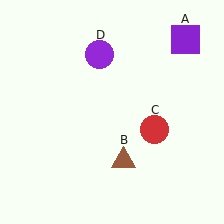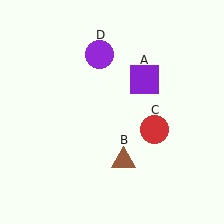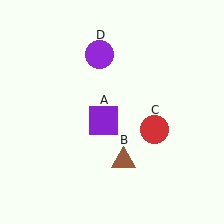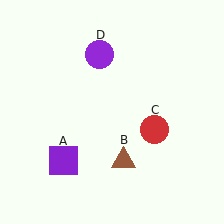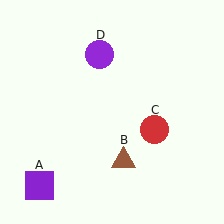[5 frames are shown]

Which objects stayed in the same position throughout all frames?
Brown triangle (object B) and red circle (object C) and purple circle (object D) remained stationary.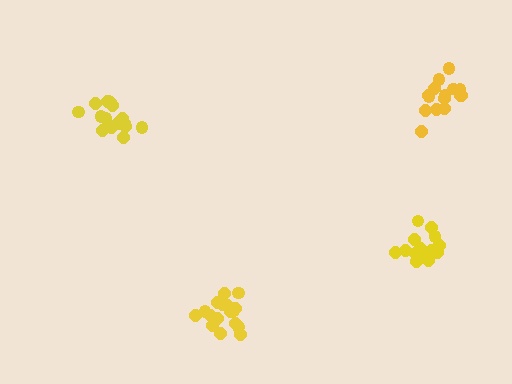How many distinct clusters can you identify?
There are 4 distinct clusters.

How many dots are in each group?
Group 1: 16 dots, Group 2: 17 dots, Group 3: 15 dots, Group 4: 14 dots (62 total).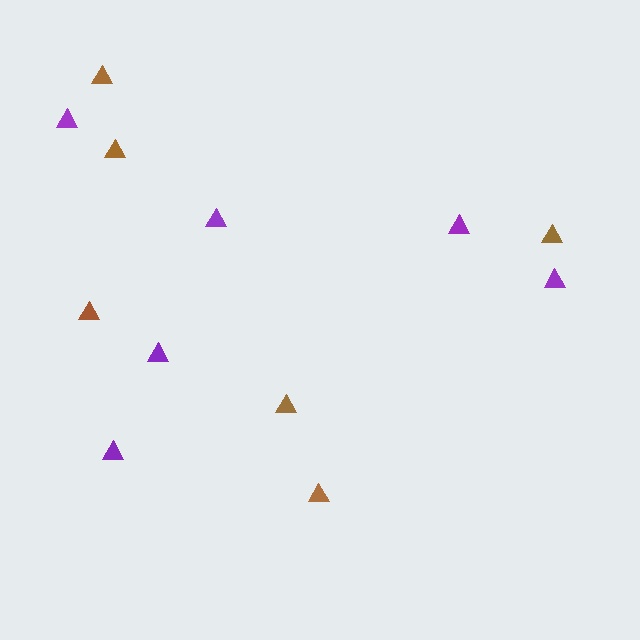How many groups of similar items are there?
There are 2 groups: one group of brown triangles (6) and one group of purple triangles (6).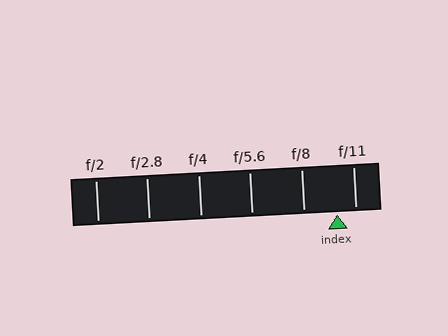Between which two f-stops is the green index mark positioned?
The index mark is between f/8 and f/11.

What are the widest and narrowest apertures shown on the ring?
The widest aperture shown is f/2 and the narrowest is f/11.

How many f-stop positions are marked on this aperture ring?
There are 6 f-stop positions marked.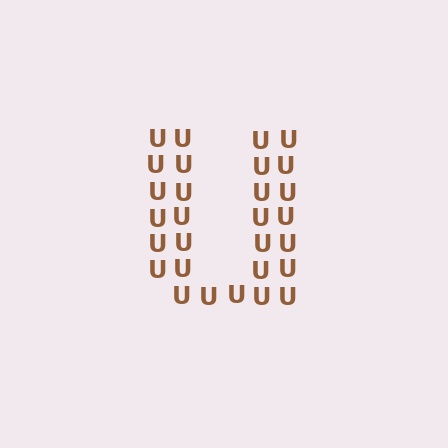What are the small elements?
The small elements are letter U's.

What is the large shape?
The large shape is the letter U.